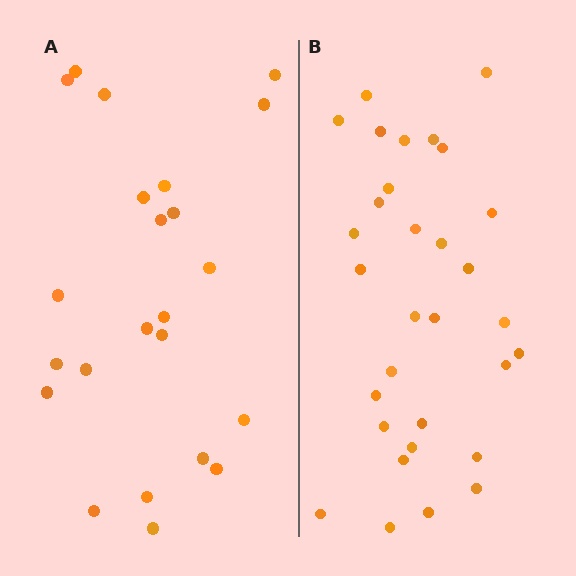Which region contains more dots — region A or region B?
Region B (the right region) has more dots.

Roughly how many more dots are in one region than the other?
Region B has roughly 8 or so more dots than region A.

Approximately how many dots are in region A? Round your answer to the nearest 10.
About 20 dots. (The exact count is 23, which rounds to 20.)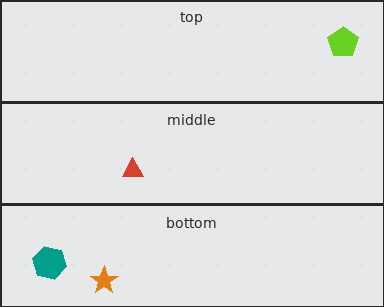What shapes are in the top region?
The lime pentagon.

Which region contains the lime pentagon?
The top region.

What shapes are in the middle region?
The red triangle.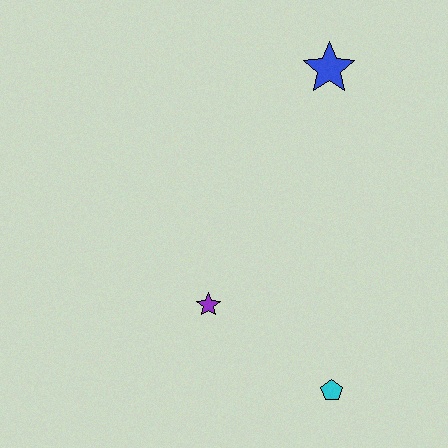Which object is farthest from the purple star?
The blue star is farthest from the purple star.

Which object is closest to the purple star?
The cyan pentagon is closest to the purple star.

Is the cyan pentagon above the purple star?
No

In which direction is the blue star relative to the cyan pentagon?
The blue star is above the cyan pentagon.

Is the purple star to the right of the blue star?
No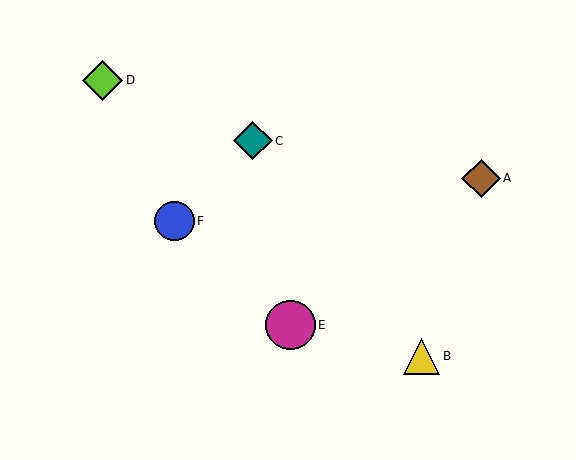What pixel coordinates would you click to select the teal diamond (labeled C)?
Click at (253, 141) to select the teal diamond C.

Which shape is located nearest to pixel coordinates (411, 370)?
The yellow triangle (labeled B) at (422, 356) is nearest to that location.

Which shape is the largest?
The magenta circle (labeled E) is the largest.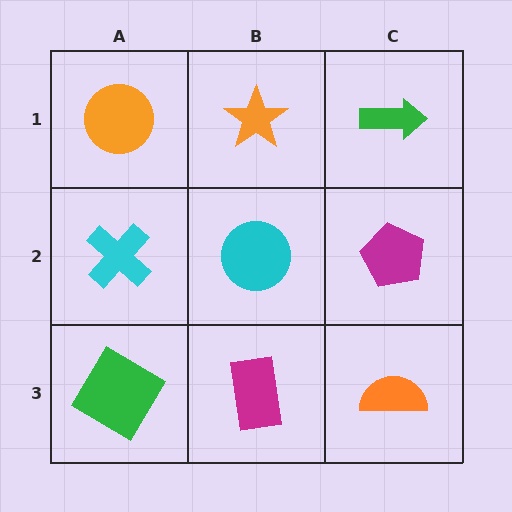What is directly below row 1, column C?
A magenta pentagon.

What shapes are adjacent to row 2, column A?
An orange circle (row 1, column A), a green diamond (row 3, column A), a cyan circle (row 2, column B).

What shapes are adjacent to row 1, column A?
A cyan cross (row 2, column A), an orange star (row 1, column B).